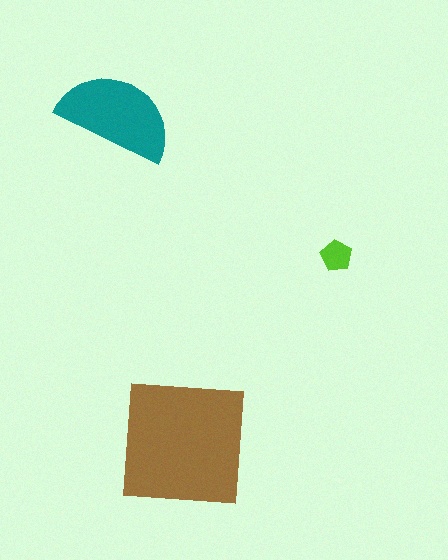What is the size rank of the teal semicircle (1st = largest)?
2nd.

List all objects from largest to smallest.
The brown square, the teal semicircle, the lime pentagon.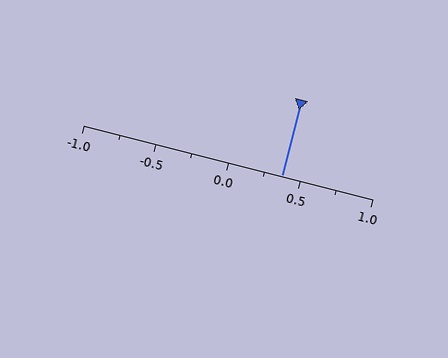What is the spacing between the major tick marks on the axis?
The major ticks are spaced 0.5 apart.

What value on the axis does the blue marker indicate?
The marker indicates approximately 0.38.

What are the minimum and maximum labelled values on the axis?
The axis runs from -1.0 to 1.0.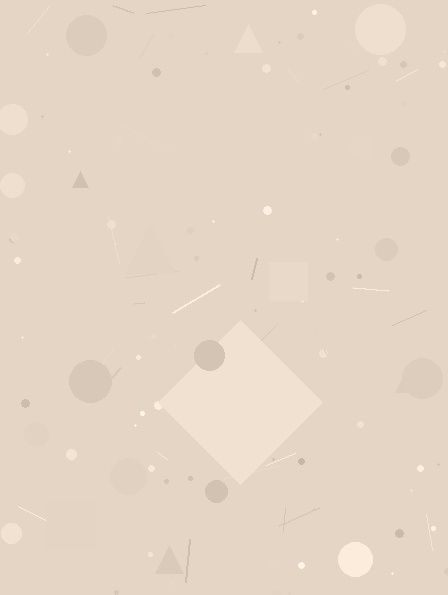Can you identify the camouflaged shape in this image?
The camouflaged shape is a diamond.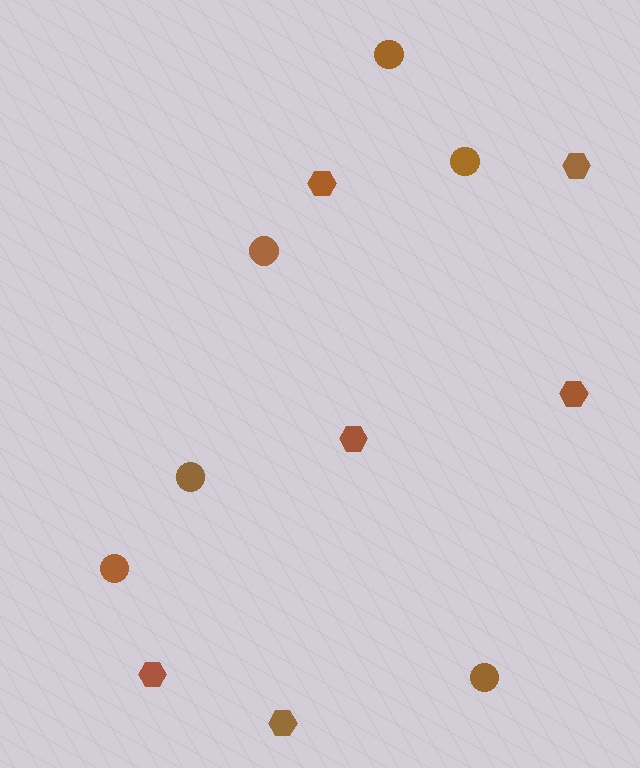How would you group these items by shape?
There are 2 groups: one group of hexagons (6) and one group of circles (6).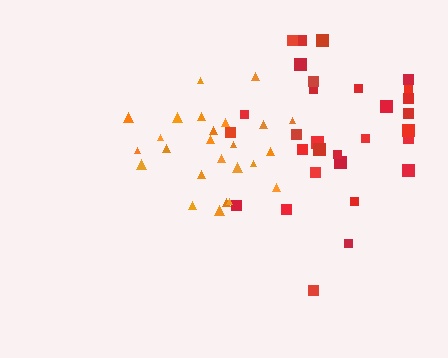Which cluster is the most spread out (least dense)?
Red.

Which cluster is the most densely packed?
Orange.